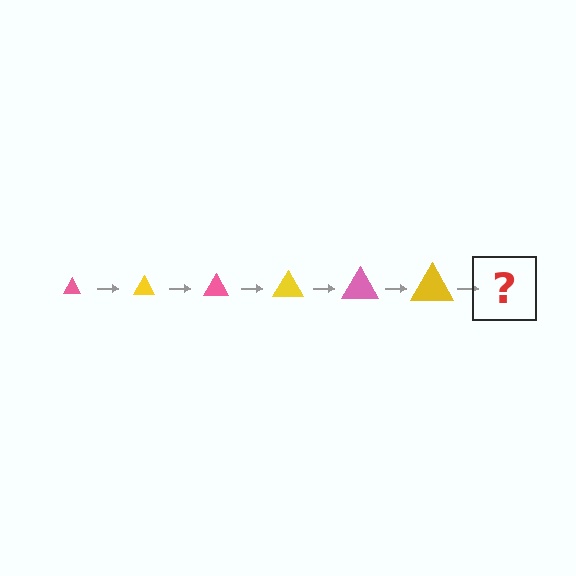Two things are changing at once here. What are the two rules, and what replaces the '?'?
The two rules are that the triangle grows larger each step and the color cycles through pink and yellow. The '?' should be a pink triangle, larger than the previous one.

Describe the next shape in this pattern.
It should be a pink triangle, larger than the previous one.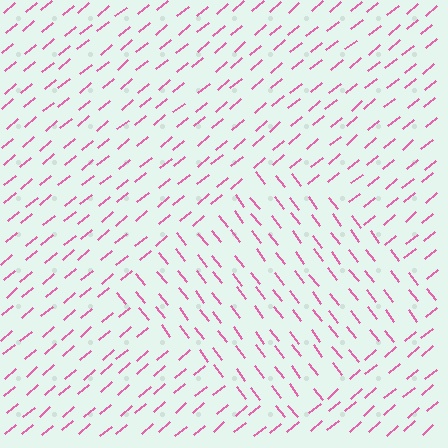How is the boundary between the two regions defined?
The boundary is defined purely by a change in line orientation (approximately 88 degrees difference). All lines are the same color and thickness.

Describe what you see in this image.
The image is filled with small pink line segments. A diamond region in the image has lines oriented differently from the surrounding lines, creating a visible texture boundary.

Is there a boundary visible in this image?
Yes, there is a texture boundary formed by a change in line orientation.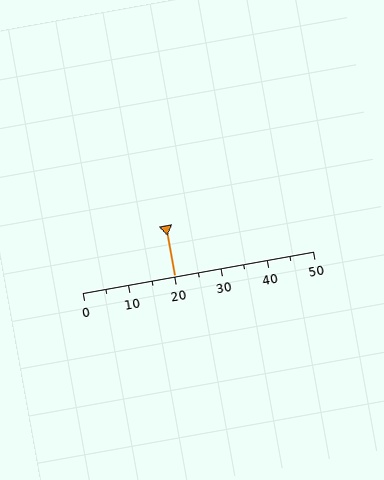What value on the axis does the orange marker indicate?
The marker indicates approximately 20.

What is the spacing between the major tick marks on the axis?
The major ticks are spaced 10 apart.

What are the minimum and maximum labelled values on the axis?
The axis runs from 0 to 50.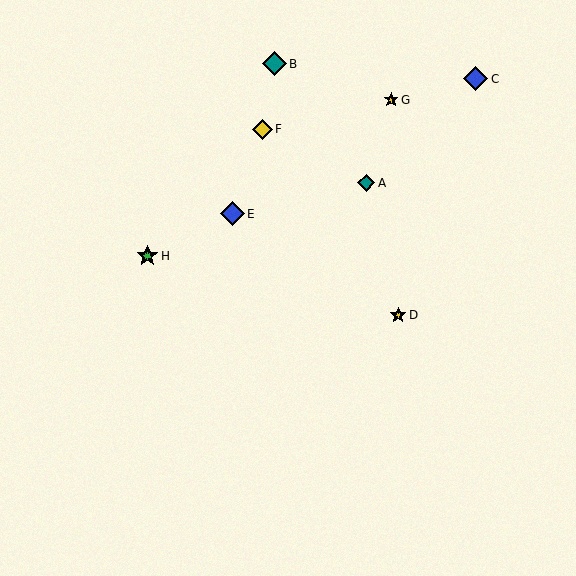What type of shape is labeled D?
Shape D is a yellow star.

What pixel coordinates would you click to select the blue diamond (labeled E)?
Click at (232, 214) to select the blue diamond E.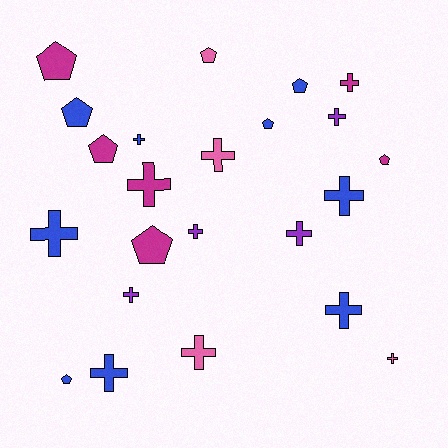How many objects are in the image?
There are 23 objects.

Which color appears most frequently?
Blue, with 9 objects.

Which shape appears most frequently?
Cross, with 14 objects.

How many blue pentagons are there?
There are 4 blue pentagons.